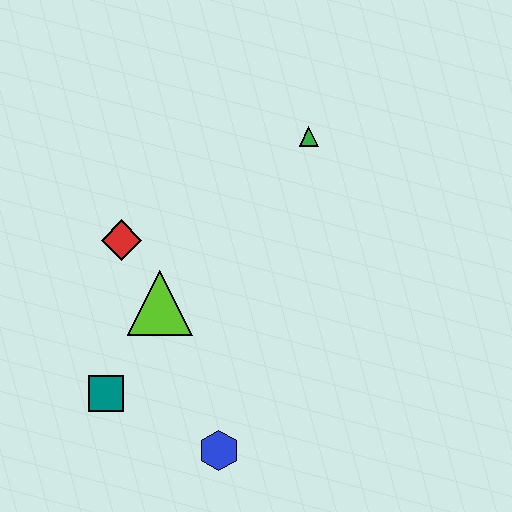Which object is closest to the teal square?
The lime triangle is closest to the teal square.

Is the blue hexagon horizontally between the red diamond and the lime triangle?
No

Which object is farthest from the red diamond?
The blue hexagon is farthest from the red diamond.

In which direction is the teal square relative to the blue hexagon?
The teal square is to the left of the blue hexagon.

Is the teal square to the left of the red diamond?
Yes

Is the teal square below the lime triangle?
Yes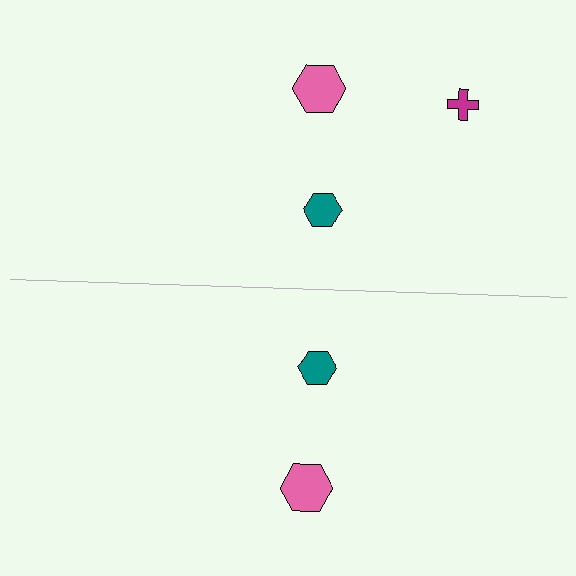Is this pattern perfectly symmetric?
No, the pattern is not perfectly symmetric. A magenta cross is missing from the bottom side.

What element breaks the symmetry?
A magenta cross is missing from the bottom side.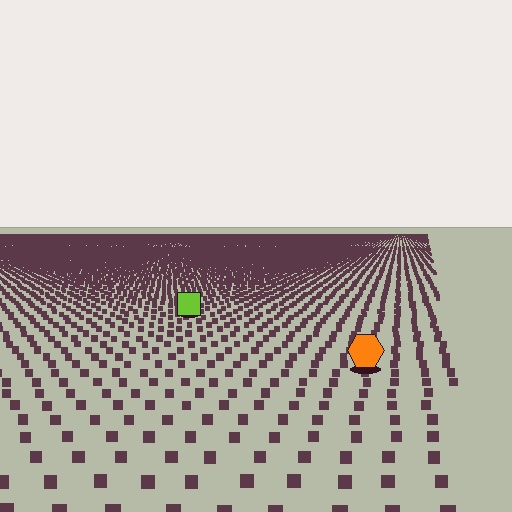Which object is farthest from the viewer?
The lime square is farthest from the viewer. It appears smaller and the ground texture around it is denser.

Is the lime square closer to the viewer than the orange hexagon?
No. The orange hexagon is closer — you can tell from the texture gradient: the ground texture is coarser near it.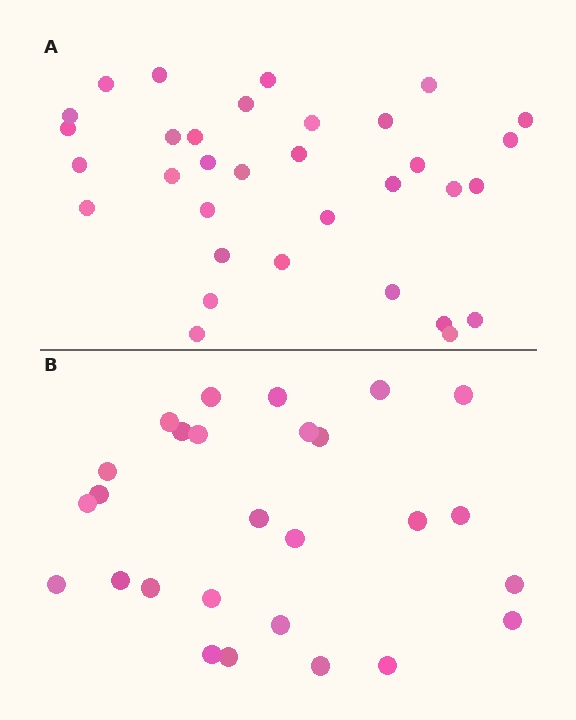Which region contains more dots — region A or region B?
Region A (the top region) has more dots.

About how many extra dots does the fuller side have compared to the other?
Region A has about 6 more dots than region B.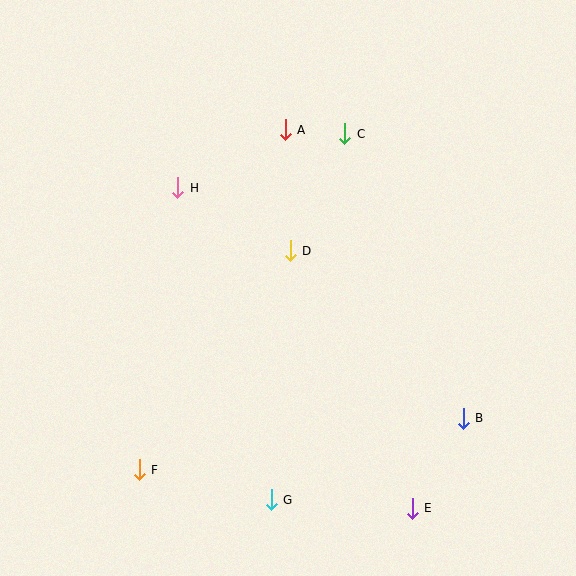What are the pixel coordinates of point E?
Point E is at (412, 508).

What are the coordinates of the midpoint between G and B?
The midpoint between G and B is at (367, 459).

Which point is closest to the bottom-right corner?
Point E is closest to the bottom-right corner.